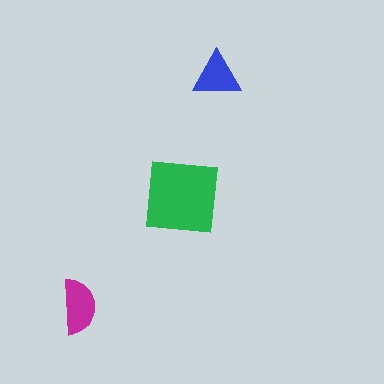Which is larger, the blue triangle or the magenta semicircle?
The magenta semicircle.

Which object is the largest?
The green square.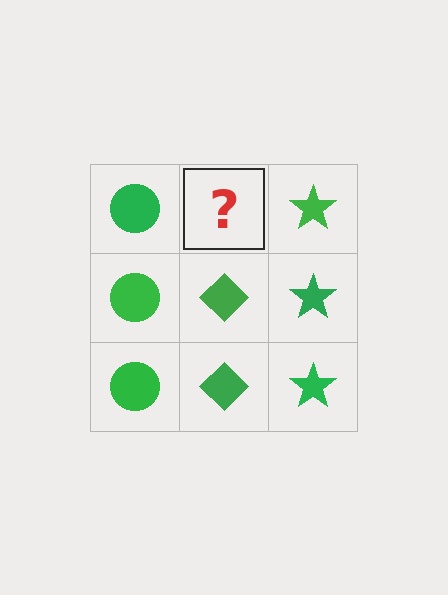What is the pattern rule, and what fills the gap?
The rule is that each column has a consistent shape. The gap should be filled with a green diamond.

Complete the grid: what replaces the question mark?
The question mark should be replaced with a green diamond.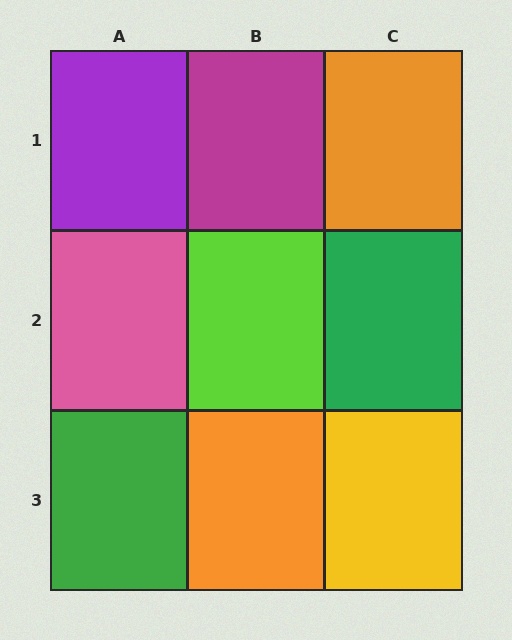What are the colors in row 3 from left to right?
Green, orange, yellow.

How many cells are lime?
1 cell is lime.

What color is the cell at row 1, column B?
Magenta.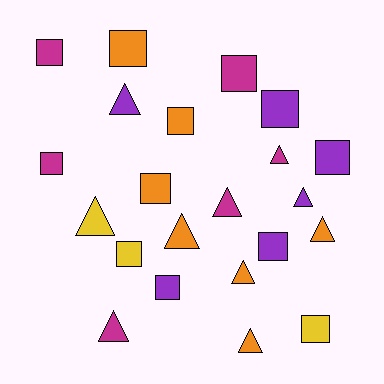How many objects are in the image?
There are 22 objects.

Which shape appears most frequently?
Square, with 12 objects.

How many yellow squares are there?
There are 2 yellow squares.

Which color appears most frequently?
Orange, with 7 objects.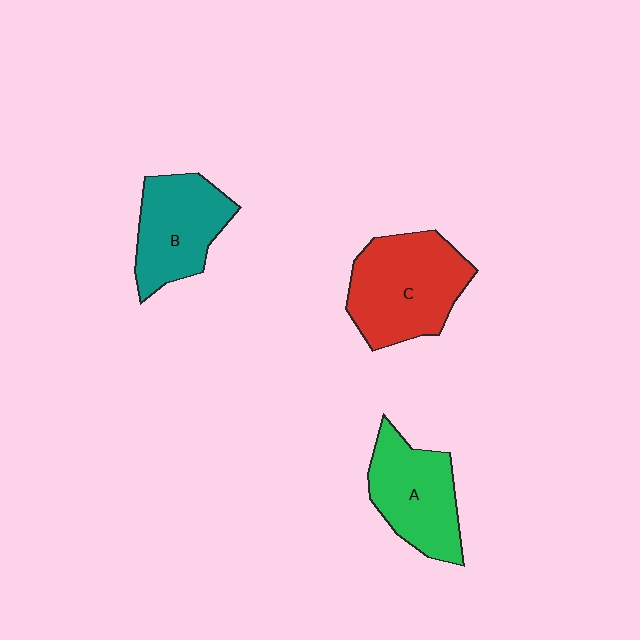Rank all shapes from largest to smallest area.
From largest to smallest: C (red), A (green), B (teal).